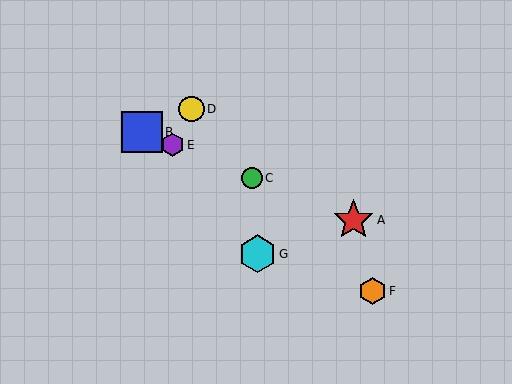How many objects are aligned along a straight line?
4 objects (A, B, C, E) are aligned along a straight line.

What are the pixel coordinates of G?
Object G is at (257, 254).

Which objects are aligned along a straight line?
Objects A, B, C, E are aligned along a straight line.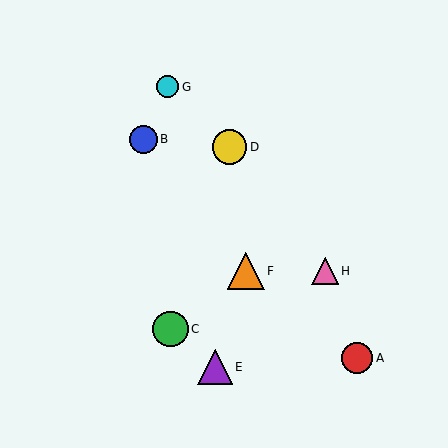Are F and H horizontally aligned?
Yes, both are at y≈271.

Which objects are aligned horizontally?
Objects F, H are aligned horizontally.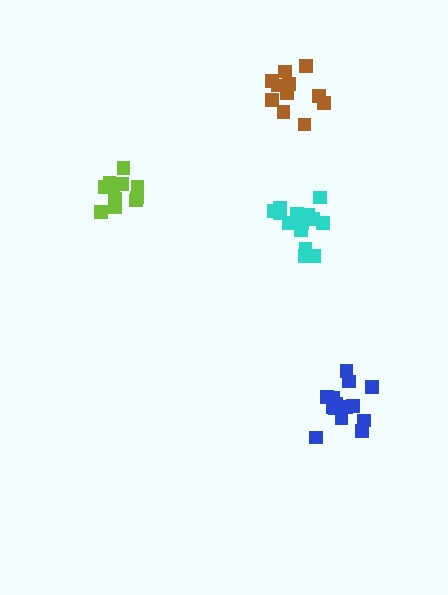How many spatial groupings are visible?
There are 4 spatial groupings.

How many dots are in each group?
Group 1: 14 dots, Group 2: 12 dots, Group 3: 14 dots, Group 4: 11 dots (51 total).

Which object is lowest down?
The blue cluster is bottommost.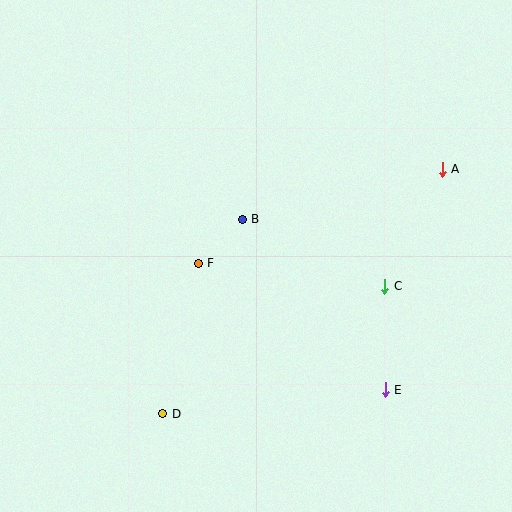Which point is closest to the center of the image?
Point B at (242, 219) is closest to the center.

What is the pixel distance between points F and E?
The distance between F and E is 226 pixels.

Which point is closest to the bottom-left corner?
Point D is closest to the bottom-left corner.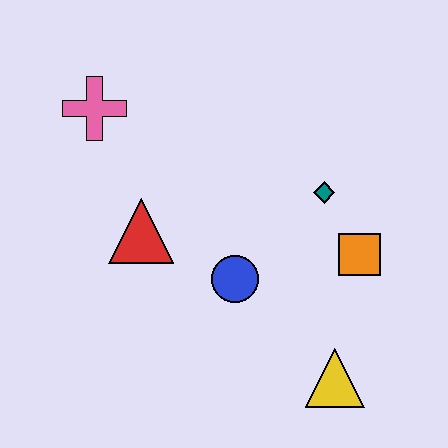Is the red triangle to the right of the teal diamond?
No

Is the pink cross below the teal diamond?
No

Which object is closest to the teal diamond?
The orange square is closest to the teal diamond.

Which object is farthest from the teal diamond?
The pink cross is farthest from the teal diamond.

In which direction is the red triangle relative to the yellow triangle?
The red triangle is to the left of the yellow triangle.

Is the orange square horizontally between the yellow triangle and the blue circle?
No